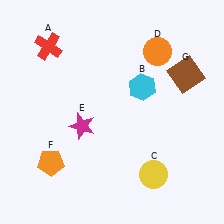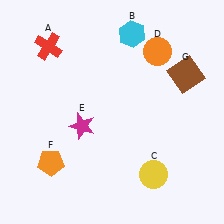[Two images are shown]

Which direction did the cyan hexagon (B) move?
The cyan hexagon (B) moved up.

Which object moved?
The cyan hexagon (B) moved up.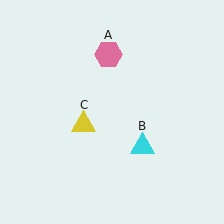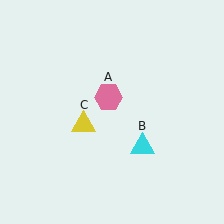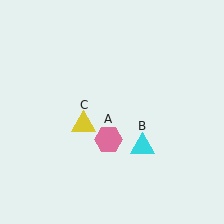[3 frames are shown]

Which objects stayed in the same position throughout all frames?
Cyan triangle (object B) and yellow triangle (object C) remained stationary.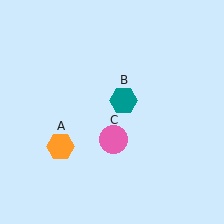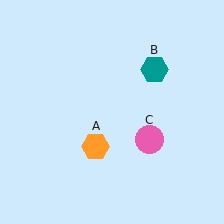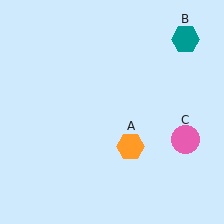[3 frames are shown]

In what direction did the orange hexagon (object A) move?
The orange hexagon (object A) moved right.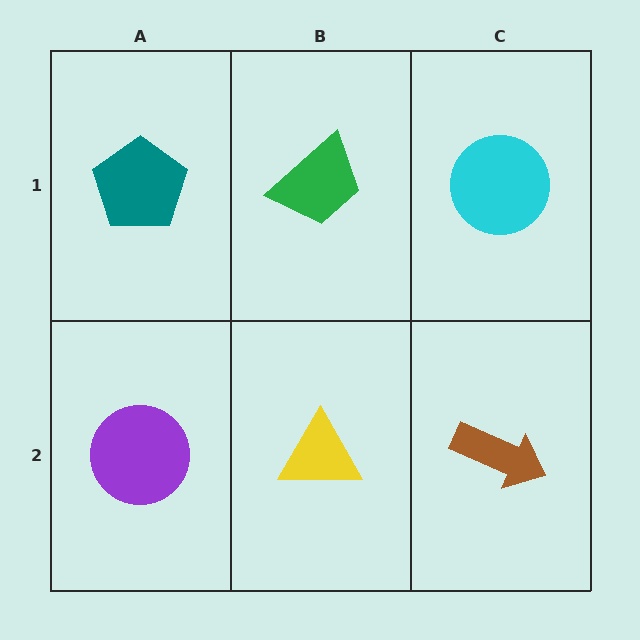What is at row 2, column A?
A purple circle.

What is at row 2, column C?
A brown arrow.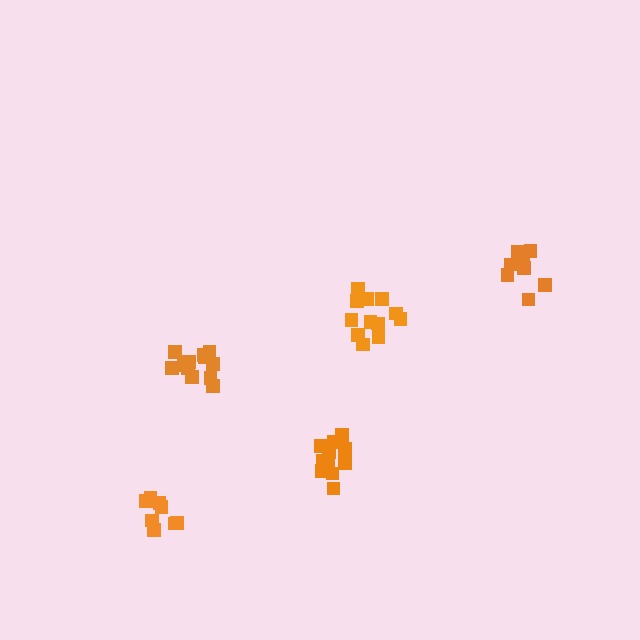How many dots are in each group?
Group 1: 12 dots, Group 2: 12 dots, Group 3: 9 dots, Group 4: 11 dots, Group 5: 8 dots (52 total).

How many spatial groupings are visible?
There are 5 spatial groupings.